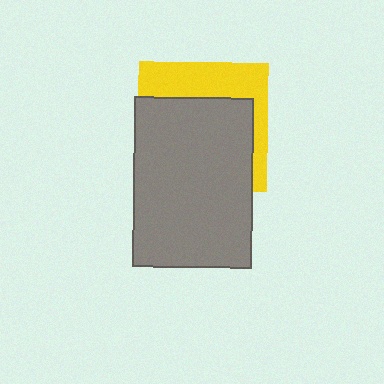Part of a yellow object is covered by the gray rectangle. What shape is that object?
It is a square.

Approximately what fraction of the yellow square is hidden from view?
Roughly 65% of the yellow square is hidden behind the gray rectangle.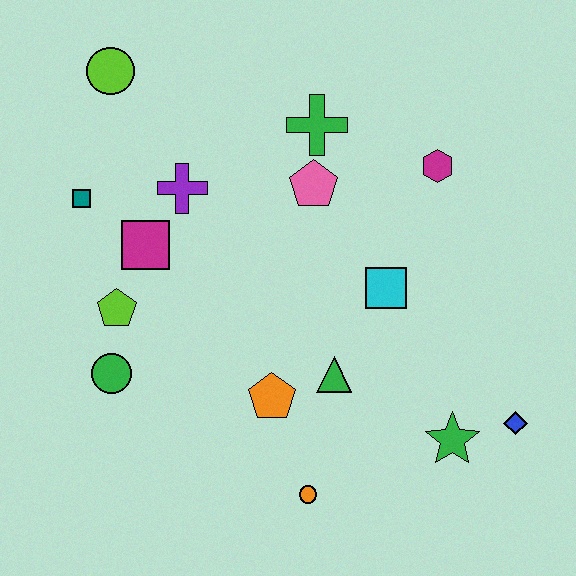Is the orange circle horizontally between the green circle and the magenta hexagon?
Yes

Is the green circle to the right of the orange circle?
No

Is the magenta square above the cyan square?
Yes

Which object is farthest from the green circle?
The blue diamond is farthest from the green circle.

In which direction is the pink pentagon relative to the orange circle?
The pink pentagon is above the orange circle.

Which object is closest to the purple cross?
The magenta square is closest to the purple cross.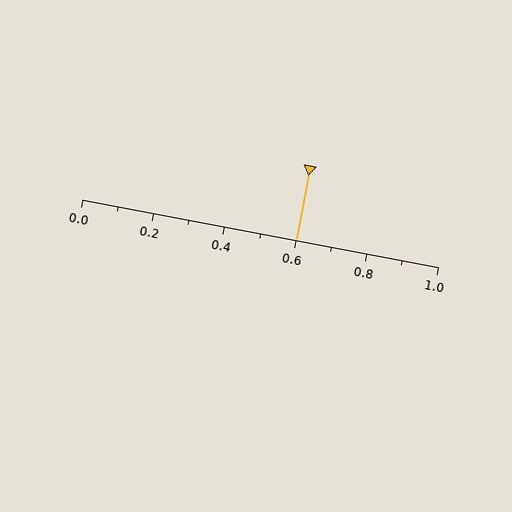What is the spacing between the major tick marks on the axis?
The major ticks are spaced 0.2 apart.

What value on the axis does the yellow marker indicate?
The marker indicates approximately 0.6.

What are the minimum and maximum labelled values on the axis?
The axis runs from 0.0 to 1.0.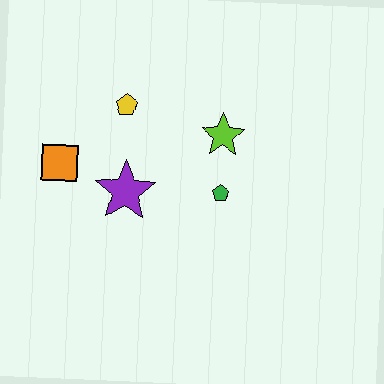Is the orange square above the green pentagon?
Yes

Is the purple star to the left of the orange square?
No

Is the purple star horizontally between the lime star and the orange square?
Yes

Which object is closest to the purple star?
The orange square is closest to the purple star.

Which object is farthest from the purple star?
The lime star is farthest from the purple star.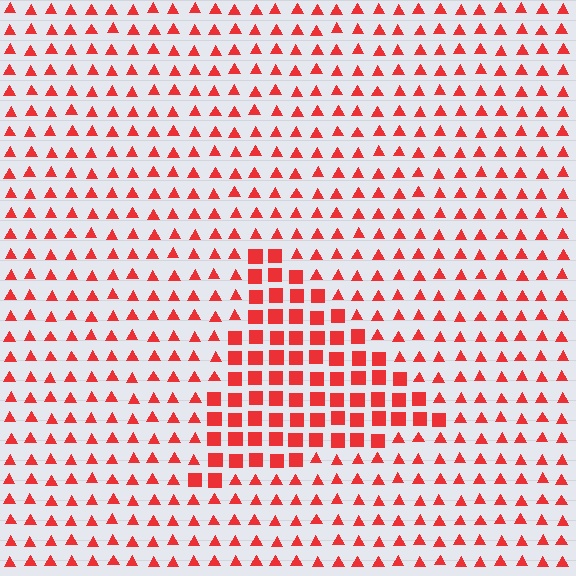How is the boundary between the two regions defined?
The boundary is defined by a change in element shape: squares inside vs. triangles outside. All elements share the same color and spacing.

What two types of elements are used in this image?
The image uses squares inside the triangle region and triangles outside it.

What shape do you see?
I see a triangle.